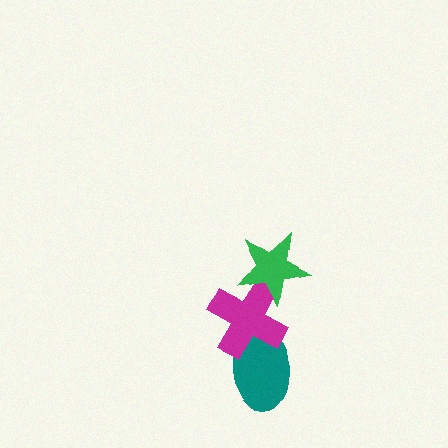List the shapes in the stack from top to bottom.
From top to bottom: the green star, the magenta cross, the teal ellipse.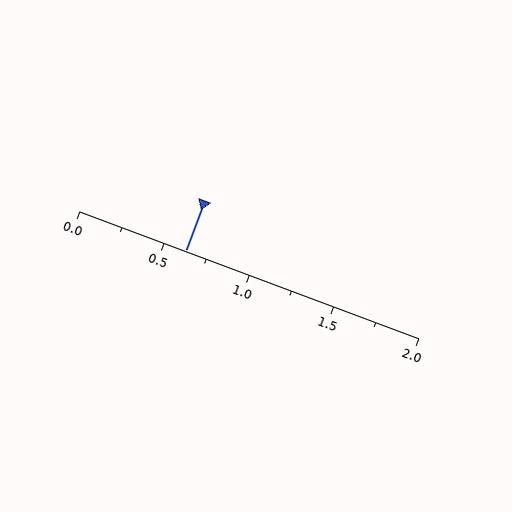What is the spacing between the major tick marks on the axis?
The major ticks are spaced 0.5 apart.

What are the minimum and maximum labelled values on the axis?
The axis runs from 0.0 to 2.0.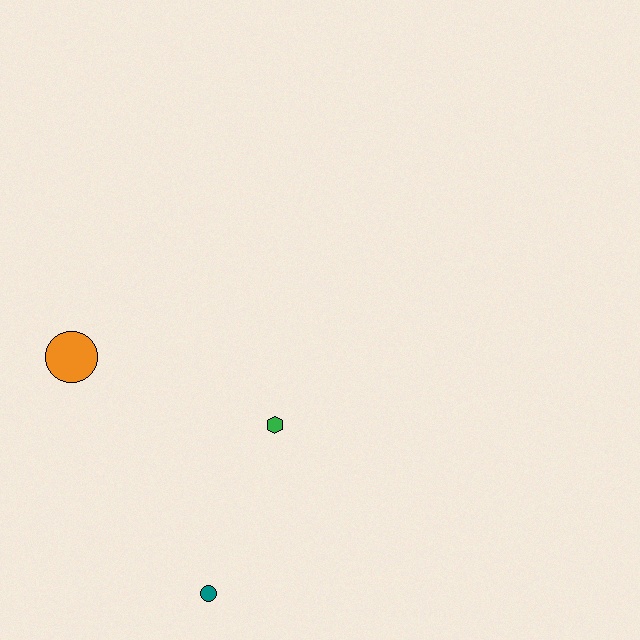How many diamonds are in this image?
There are no diamonds.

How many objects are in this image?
There are 3 objects.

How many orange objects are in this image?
There is 1 orange object.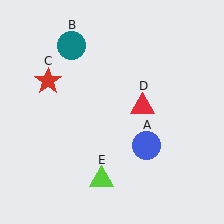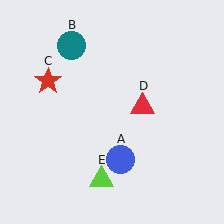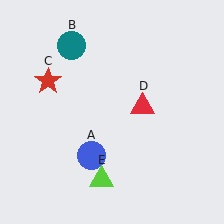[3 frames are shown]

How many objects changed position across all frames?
1 object changed position: blue circle (object A).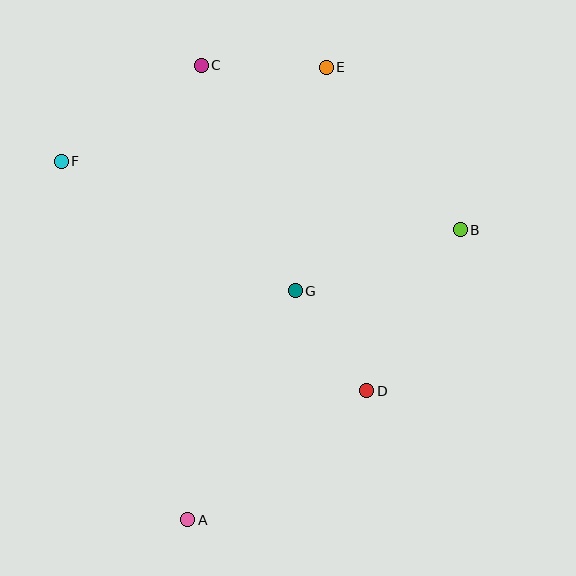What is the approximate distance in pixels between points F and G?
The distance between F and G is approximately 267 pixels.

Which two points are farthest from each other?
Points A and E are farthest from each other.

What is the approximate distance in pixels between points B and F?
The distance between B and F is approximately 405 pixels.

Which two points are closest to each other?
Points D and G are closest to each other.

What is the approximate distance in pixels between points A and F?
The distance between A and F is approximately 380 pixels.